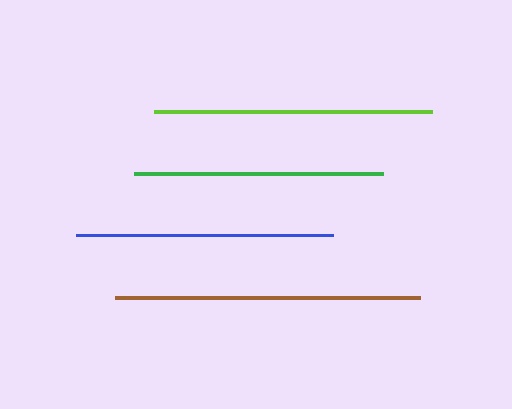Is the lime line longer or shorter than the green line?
The lime line is longer than the green line.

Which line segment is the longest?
The brown line is the longest at approximately 305 pixels.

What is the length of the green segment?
The green segment is approximately 249 pixels long.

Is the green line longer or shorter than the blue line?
The blue line is longer than the green line.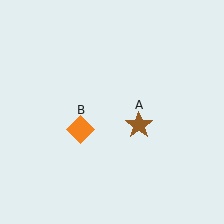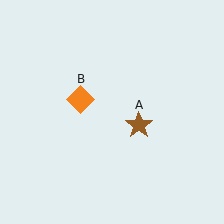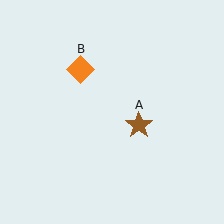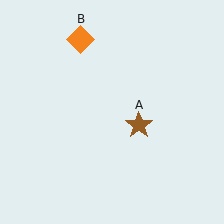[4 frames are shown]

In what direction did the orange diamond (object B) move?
The orange diamond (object B) moved up.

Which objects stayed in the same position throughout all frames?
Brown star (object A) remained stationary.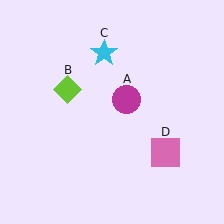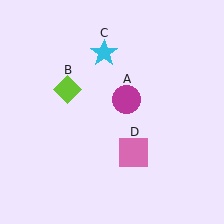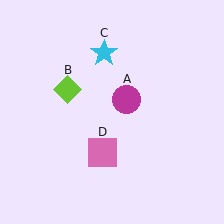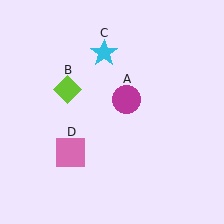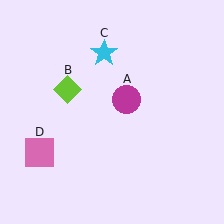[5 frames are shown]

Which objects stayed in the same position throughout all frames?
Magenta circle (object A) and lime diamond (object B) and cyan star (object C) remained stationary.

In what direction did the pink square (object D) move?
The pink square (object D) moved left.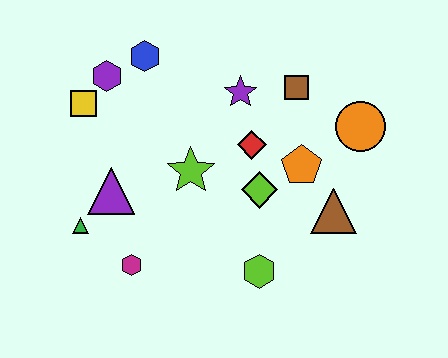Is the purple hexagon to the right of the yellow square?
Yes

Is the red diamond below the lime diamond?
No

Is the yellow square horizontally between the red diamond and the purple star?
No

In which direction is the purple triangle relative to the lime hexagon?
The purple triangle is to the left of the lime hexagon.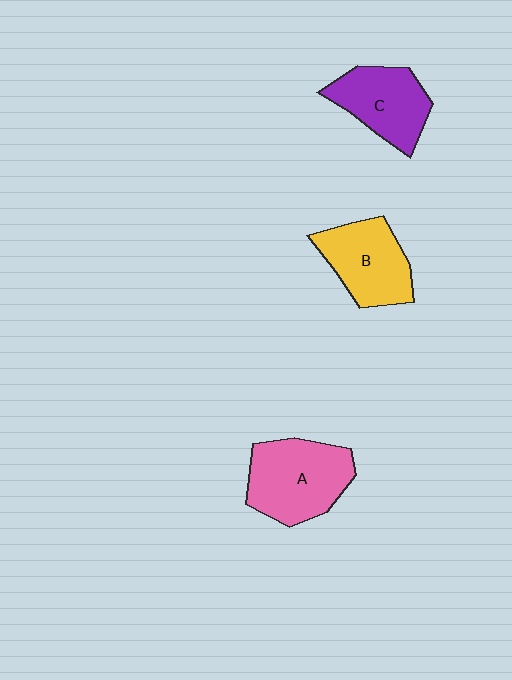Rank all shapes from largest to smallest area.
From largest to smallest: A (pink), B (yellow), C (purple).